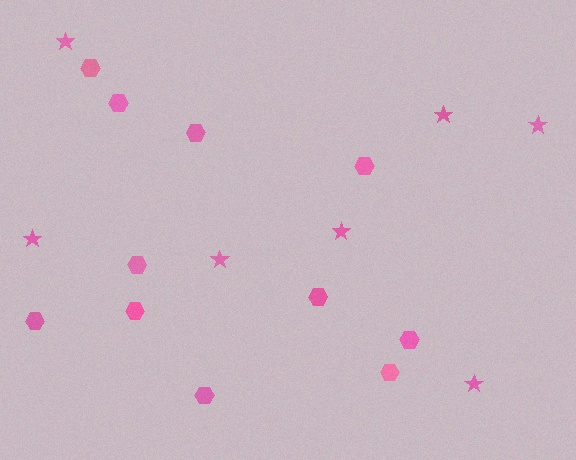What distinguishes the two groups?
There are 2 groups: one group of hexagons (11) and one group of stars (7).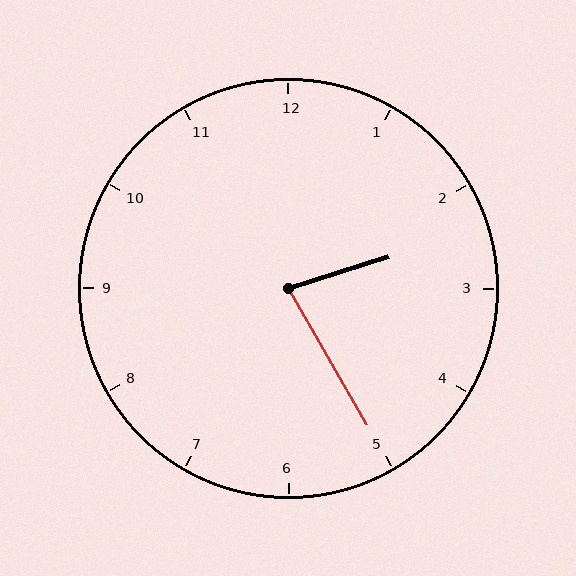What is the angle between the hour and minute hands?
Approximately 78 degrees.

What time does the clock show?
2:25.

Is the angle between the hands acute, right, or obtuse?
It is acute.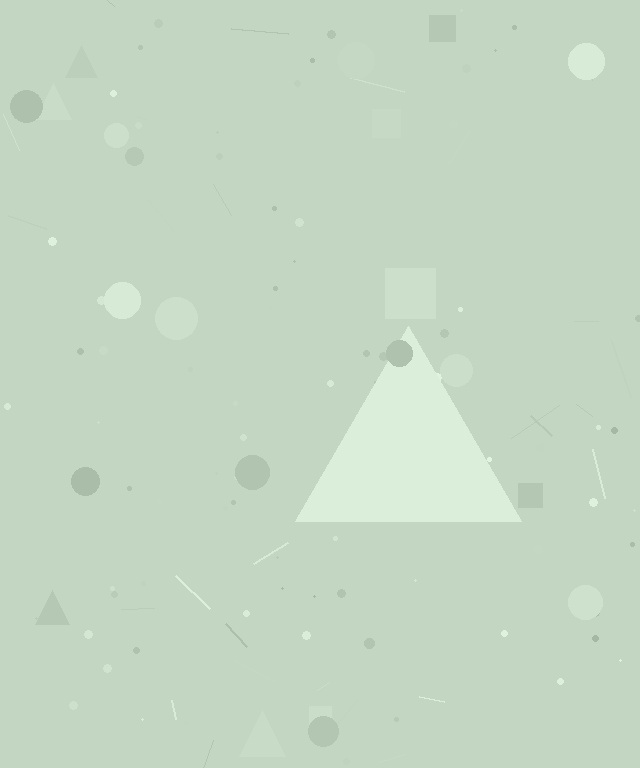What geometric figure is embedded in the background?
A triangle is embedded in the background.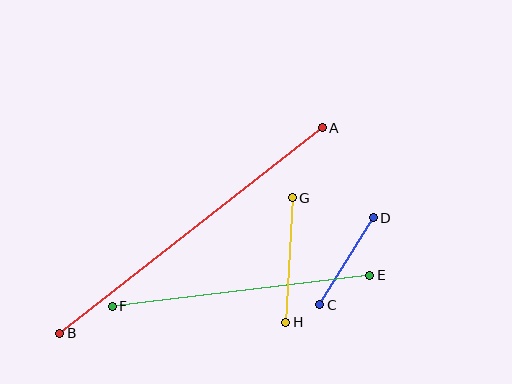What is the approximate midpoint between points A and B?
The midpoint is at approximately (191, 230) pixels.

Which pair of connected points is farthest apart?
Points A and B are farthest apart.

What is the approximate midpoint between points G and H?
The midpoint is at approximately (289, 260) pixels.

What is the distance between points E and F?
The distance is approximately 259 pixels.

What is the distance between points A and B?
The distance is approximately 334 pixels.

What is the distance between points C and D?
The distance is approximately 102 pixels.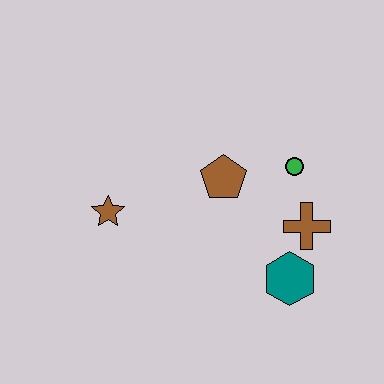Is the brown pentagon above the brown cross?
Yes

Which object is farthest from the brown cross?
The brown star is farthest from the brown cross.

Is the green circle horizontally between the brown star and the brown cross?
Yes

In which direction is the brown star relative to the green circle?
The brown star is to the left of the green circle.